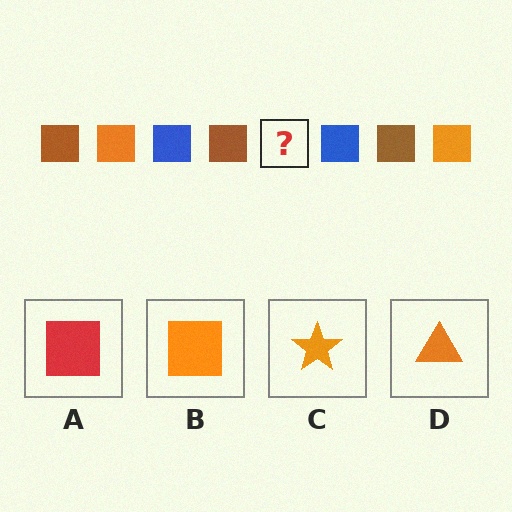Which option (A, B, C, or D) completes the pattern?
B.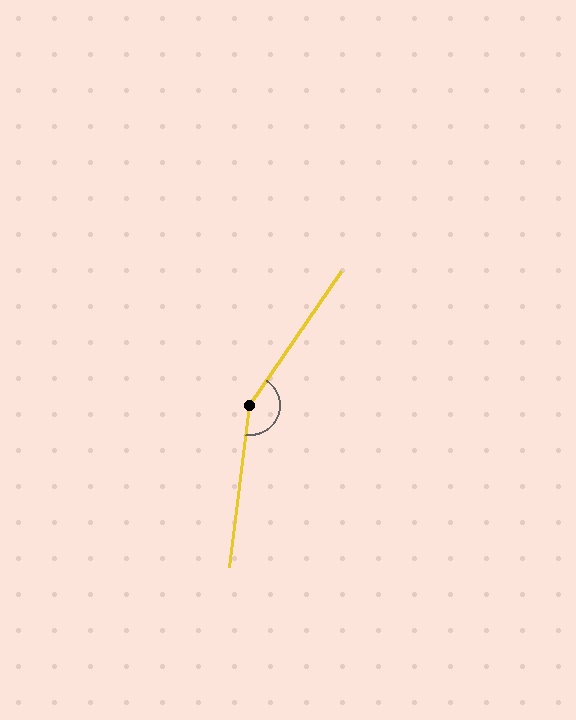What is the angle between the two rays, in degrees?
Approximately 153 degrees.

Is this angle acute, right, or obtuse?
It is obtuse.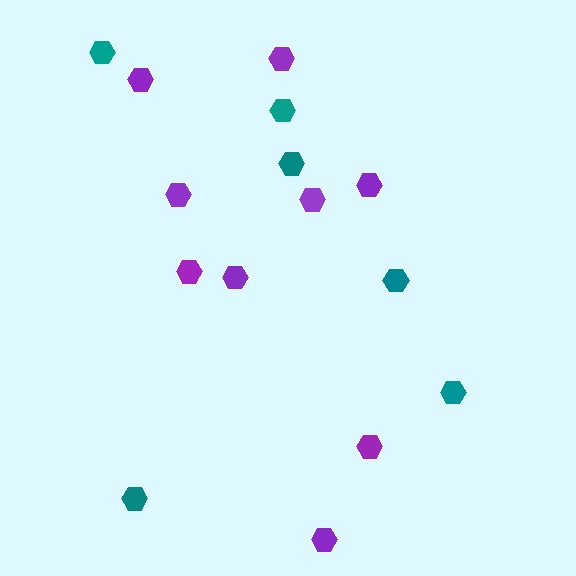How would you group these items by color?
There are 2 groups: one group of purple hexagons (9) and one group of teal hexagons (6).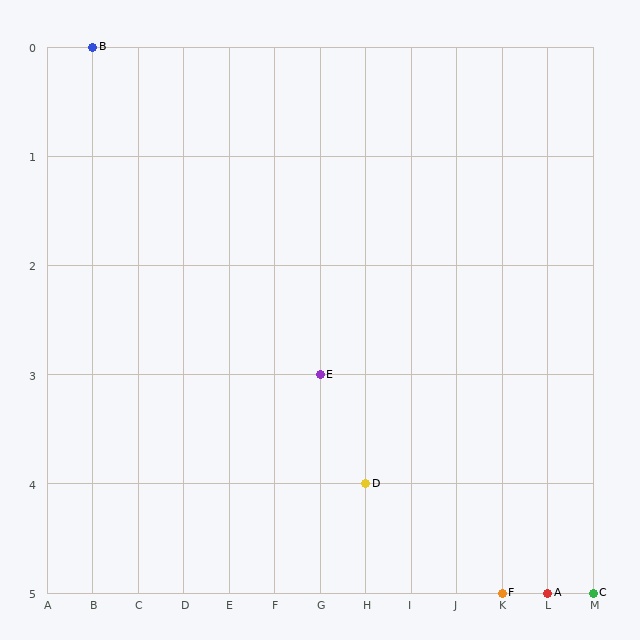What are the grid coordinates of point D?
Point D is at grid coordinates (H, 4).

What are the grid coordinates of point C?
Point C is at grid coordinates (M, 5).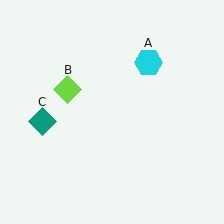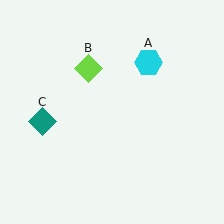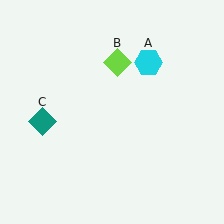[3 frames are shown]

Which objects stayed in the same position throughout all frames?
Cyan hexagon (object A) and teal diamond (object C) remained stationary.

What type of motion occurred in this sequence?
The lime diamond (object B) rotated clockwise around the center of the scene.